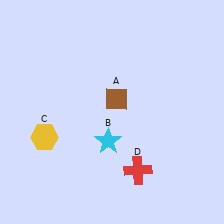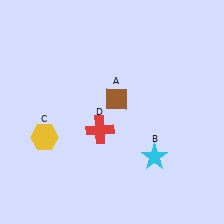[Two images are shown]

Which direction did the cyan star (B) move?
The cyan star (B) moved right.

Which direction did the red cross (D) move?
The red cross (D) moved up.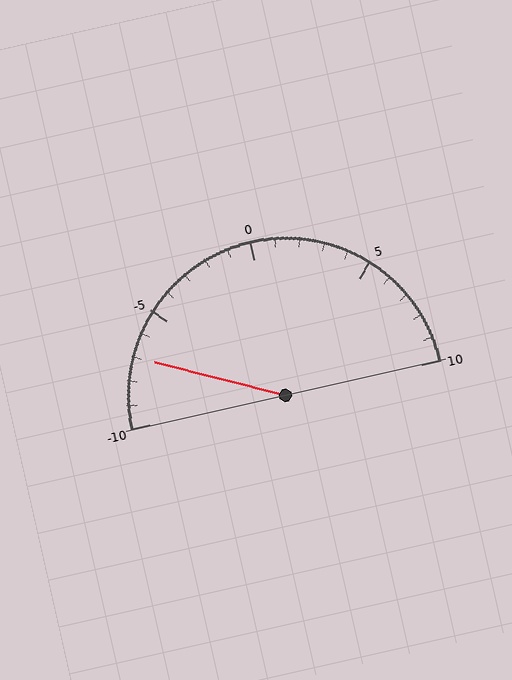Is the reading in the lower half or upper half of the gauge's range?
The reading is in the lower half of the range (-10 to 10).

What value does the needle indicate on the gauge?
The needle indicates approximately -7.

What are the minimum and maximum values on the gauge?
The gauge ranges from -10 to 10.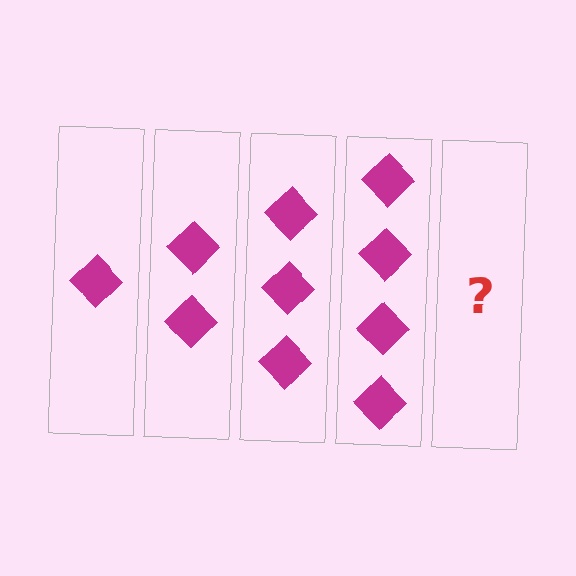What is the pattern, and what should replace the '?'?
The pattern is that each step adds one more diamond. The '?' should be 5 diamonds.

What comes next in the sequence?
The next element should be 5 diamonds.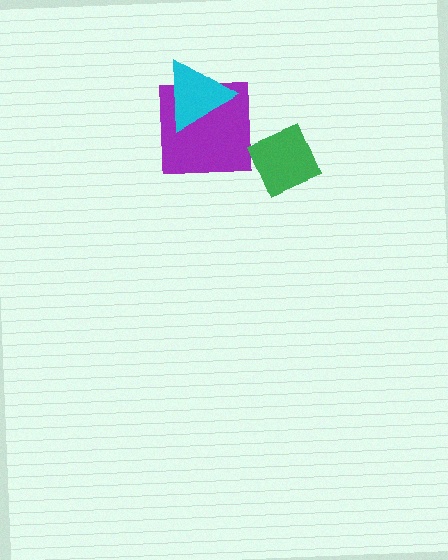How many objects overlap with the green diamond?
0 objects overlap with the green diamond.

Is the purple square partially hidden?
Yes, it is partially covered by another shape.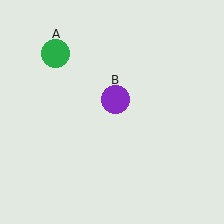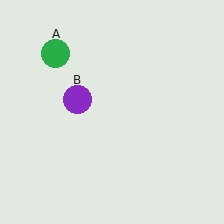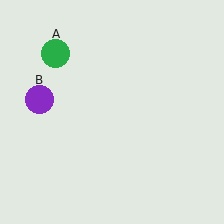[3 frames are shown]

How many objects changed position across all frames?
1 object changed position: purple circle (object B).